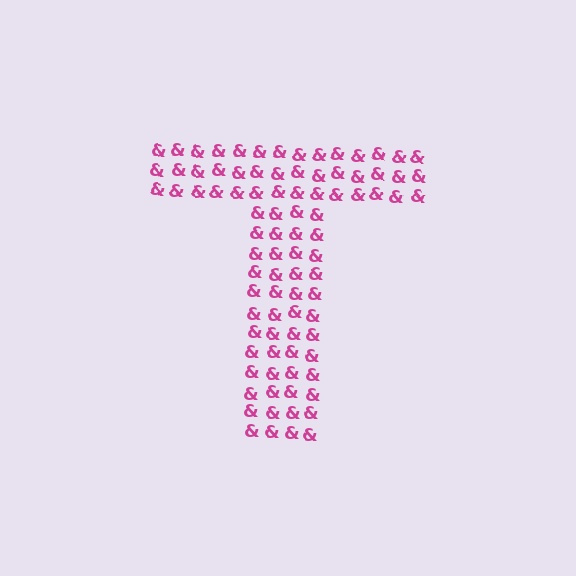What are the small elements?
The small elements are ampersands.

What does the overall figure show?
The overall figure shows the letter T.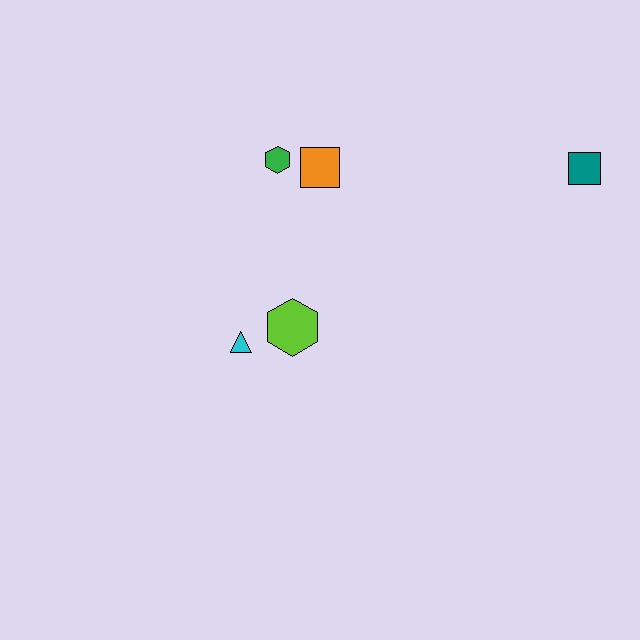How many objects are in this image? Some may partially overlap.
There are 5 objects.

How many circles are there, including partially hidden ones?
There are no circles.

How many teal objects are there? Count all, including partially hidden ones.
There is 1 teal object.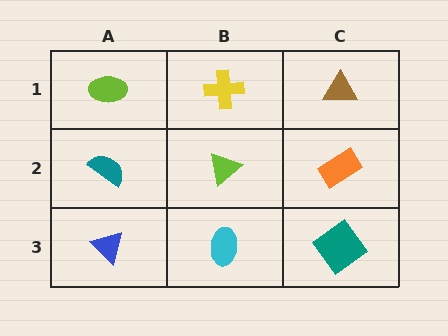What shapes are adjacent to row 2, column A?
A lime ellipse (row 1, column A), a blue triangle (row 3, column A), a lime triangle (row 2, column B).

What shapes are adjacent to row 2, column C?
A brown triangle (row 1, column C), a teal diamond (row 3, column C), a lime triangle (row 2, column B).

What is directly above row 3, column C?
An orange rectangle.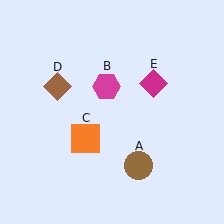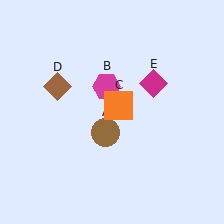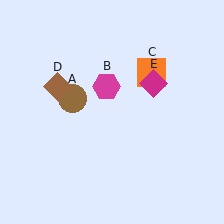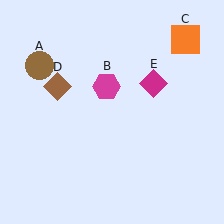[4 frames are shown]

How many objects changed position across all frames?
2 objects changed position: brown circle (object A), orange square (object C).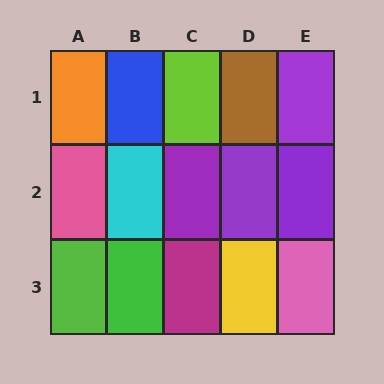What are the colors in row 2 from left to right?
Pink, cyan, purple, purple, purple.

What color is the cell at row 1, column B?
Blue.